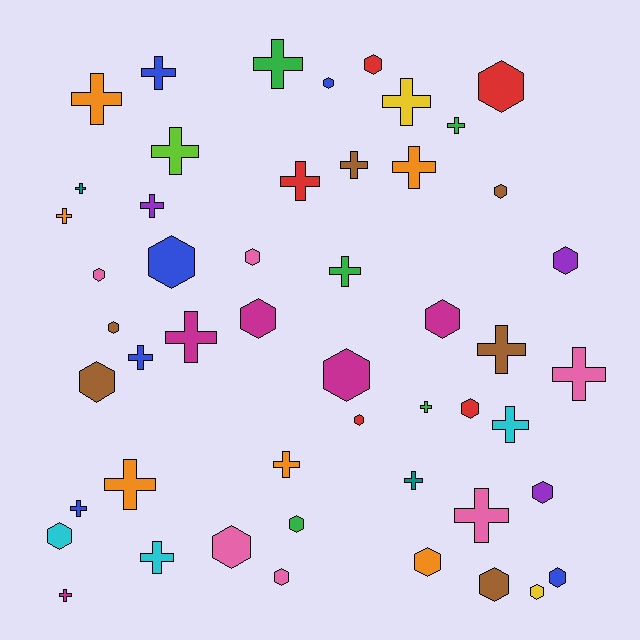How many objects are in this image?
There are 50 objects.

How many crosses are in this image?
There are 26 crosses.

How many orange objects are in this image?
There are 6 orange objects.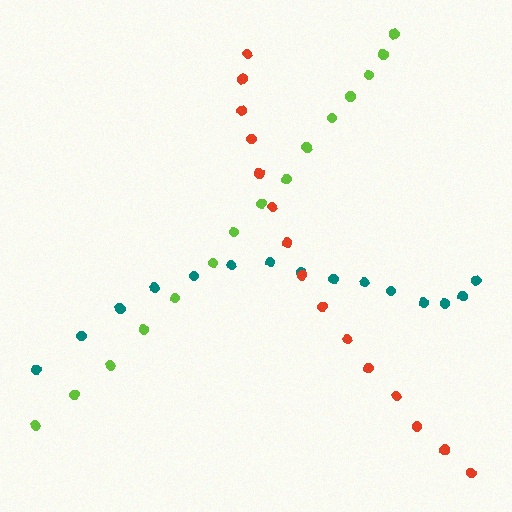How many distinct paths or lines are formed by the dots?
There are 3 distinct paths.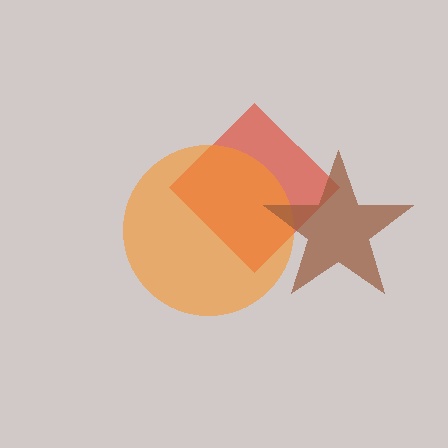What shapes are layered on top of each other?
The layered shapes are: a red diamond, an orange circle, a brown star.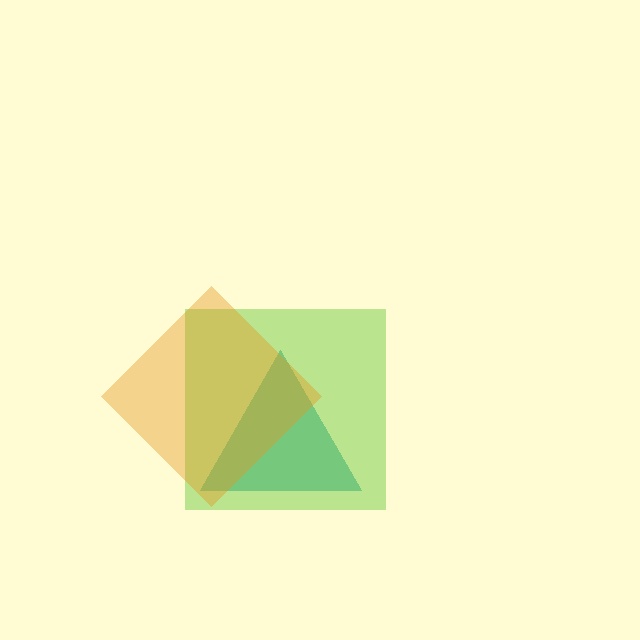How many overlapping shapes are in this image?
There are 3 overlapping shapes in the image.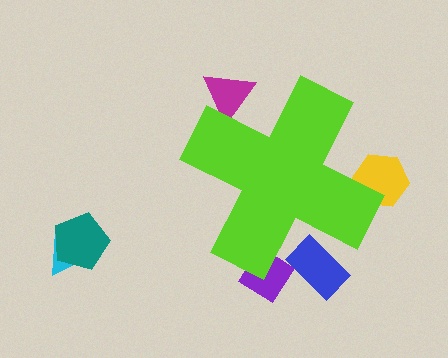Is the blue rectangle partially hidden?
Yes, the blue rectangle is partially hidden behind the lime cross.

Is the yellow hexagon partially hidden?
Yes, the yellow hexagon is partially hidden behind the lime cross.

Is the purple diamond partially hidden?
Yes, the purple diamond is partially hidden behind the lime cross.